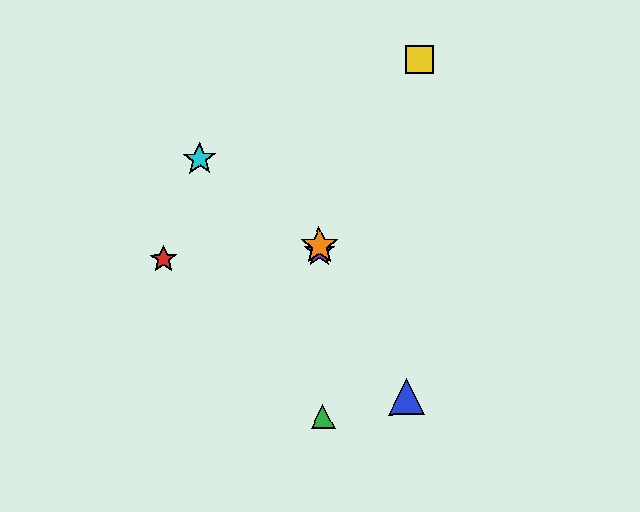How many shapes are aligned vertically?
3 shapes (the green triangle, the purple star, the orange star) are aligned vertically.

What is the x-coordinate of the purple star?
The purple star is at x≈319.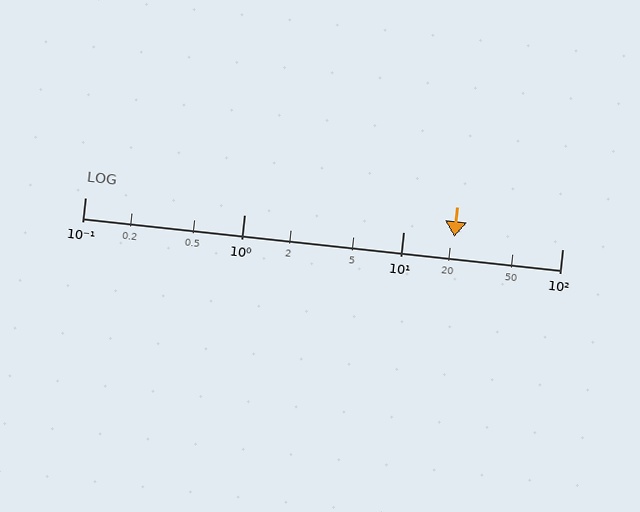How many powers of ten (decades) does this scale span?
The scale spans 3 decades, from 0.1 to 100.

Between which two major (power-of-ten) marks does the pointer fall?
The pointer is between 10 and 100.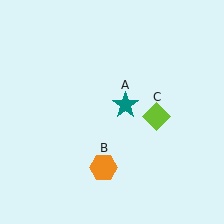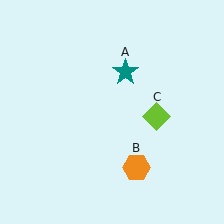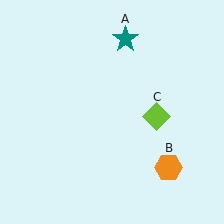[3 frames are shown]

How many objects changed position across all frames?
2 objects changed position: teal star (object A), orange hexagon (object B).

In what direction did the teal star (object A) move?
The teal star (object A) moved up.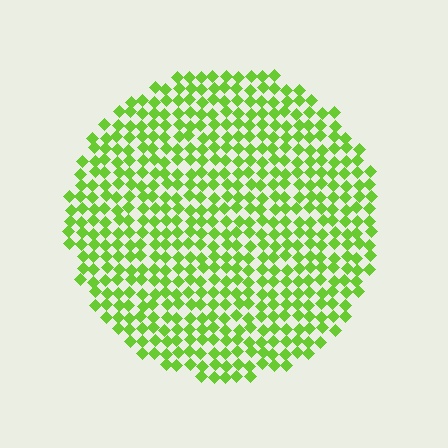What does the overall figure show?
The overall figure shows a circle.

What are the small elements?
The small elements are diamonds.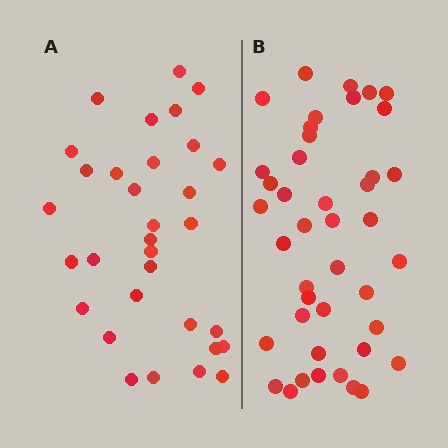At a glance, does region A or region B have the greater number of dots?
Region B (the right region) has more dots.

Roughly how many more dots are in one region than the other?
Region B has roughly 10 or so more dots than region A.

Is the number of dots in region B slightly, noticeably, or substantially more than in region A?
Region B has noticeably more, but not dramatically so. The ratio is roughly 1.3 to 1.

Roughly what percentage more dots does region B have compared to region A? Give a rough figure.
About 30% more.